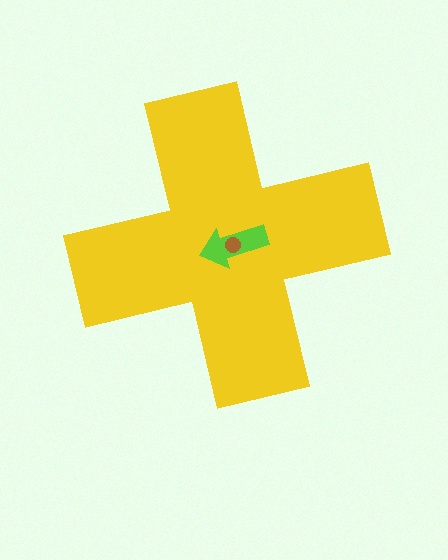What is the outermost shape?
The yellow cross.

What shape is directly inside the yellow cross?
The lime arrow.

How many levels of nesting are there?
3.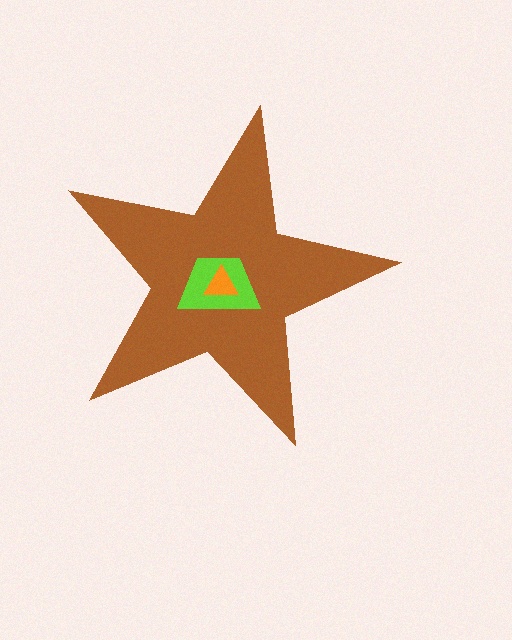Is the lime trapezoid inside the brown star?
Yes.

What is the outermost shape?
The brown star.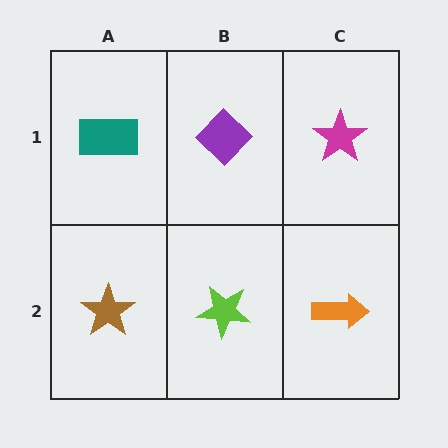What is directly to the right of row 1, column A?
A purple diamond.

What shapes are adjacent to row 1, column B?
A lime star (row 2, column B), a teal rectangle (row 1, column A), a magenta star (row 1, column C).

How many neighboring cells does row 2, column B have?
3.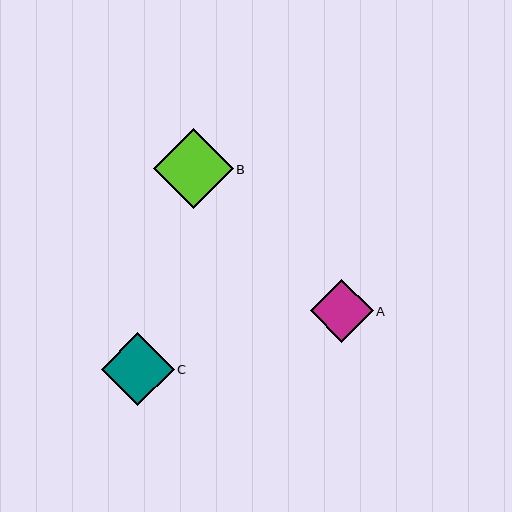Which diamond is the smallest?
Diamond A is the smallest with a size of approximately 63 pixels.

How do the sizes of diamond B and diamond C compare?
Diamond B and diamond C are approximately the same size.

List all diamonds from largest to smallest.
From largest to smallest: B, C, A.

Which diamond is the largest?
Diamond B is the largest with a size of approximately 80 pixels.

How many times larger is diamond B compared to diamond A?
Diamond B is approximately 1.3 times the size of diamond A.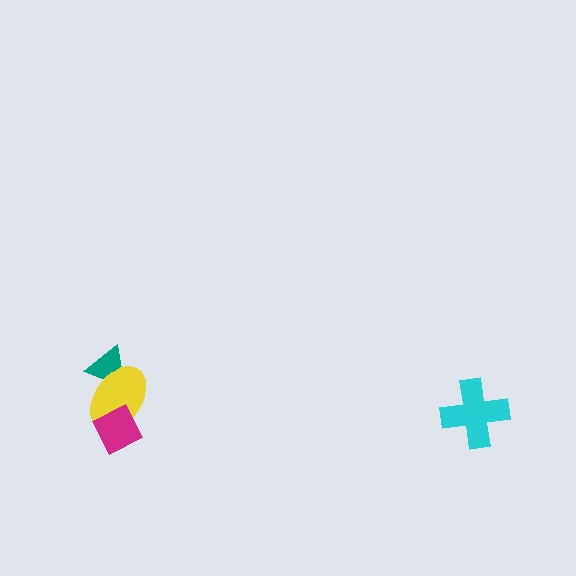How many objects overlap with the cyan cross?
0 objects overlap with the cyan cross.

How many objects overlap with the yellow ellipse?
2 objects overlap with the yellow ellipse.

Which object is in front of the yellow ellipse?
The magenta diamond is in front of the yellow ellipse.